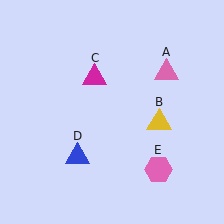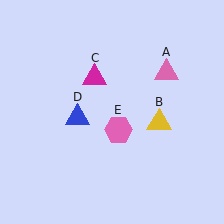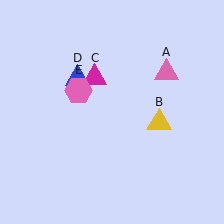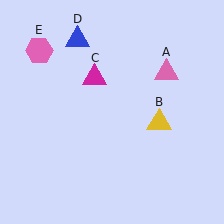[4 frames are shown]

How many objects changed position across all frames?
2 objects changed position: blue triangle (object D), pink hexagon (object E).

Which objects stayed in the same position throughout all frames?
Pink triangle (object A) and yellow triangle (object B) and magenta triangle (object C) remained stationary.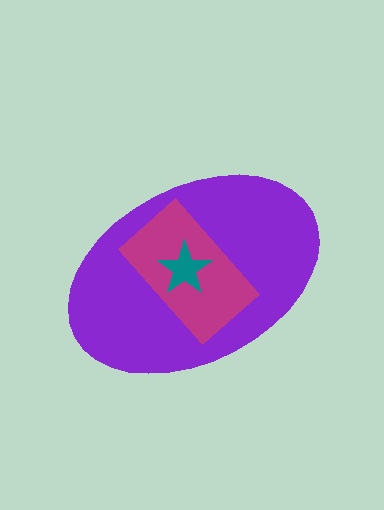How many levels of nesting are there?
3.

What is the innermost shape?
The teal star.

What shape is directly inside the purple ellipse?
The magenta rectangle.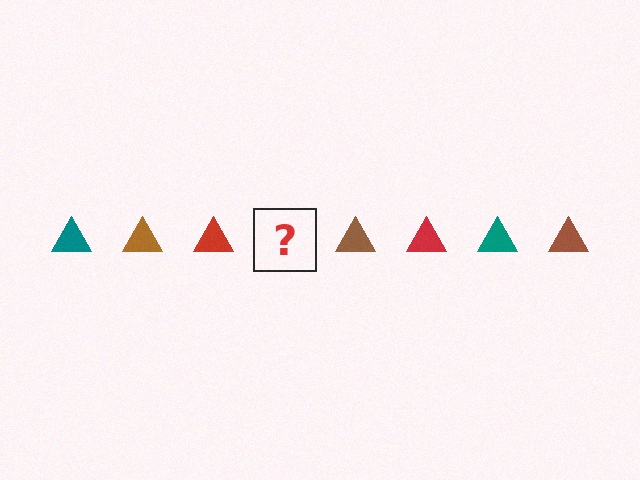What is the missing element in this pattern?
The missing element is a teal triangle.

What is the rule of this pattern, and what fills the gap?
The rule is that the pattern cycles through teal, brown, red triangles. The gap should be filled with a teal triangle.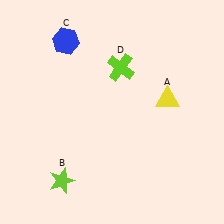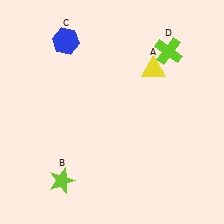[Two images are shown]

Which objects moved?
The objects that moved are: the yellow triangle (A), the lime cross (D).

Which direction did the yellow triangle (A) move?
The yellow triangle (A) moved up.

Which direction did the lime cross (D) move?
The lime cross (D) moved right.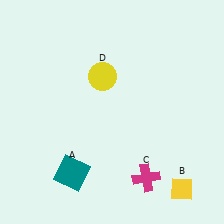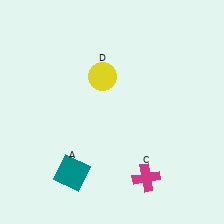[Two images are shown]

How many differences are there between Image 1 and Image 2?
There is 1 difference between the two images.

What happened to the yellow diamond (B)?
The yellow diamond (B) was removed in Image 2. It was in the bottom-right area of Image 1.